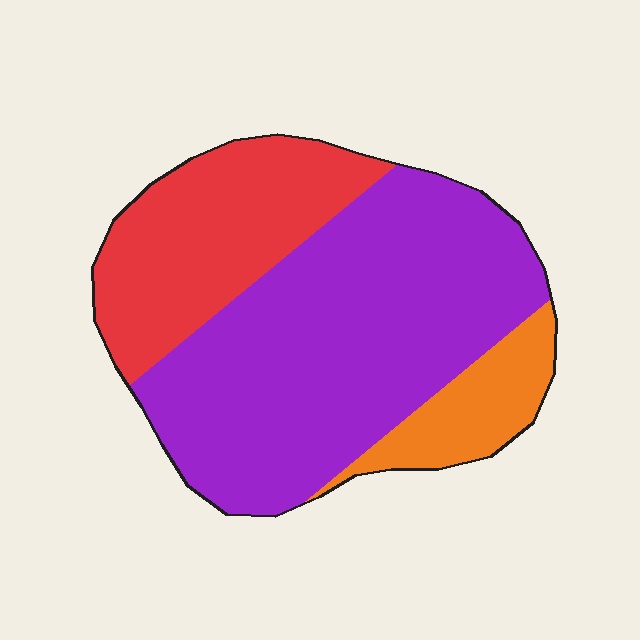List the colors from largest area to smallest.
From largest to smallest: purple, red, orange.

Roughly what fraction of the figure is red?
Red takes up about one quarter (1/4) of the figure.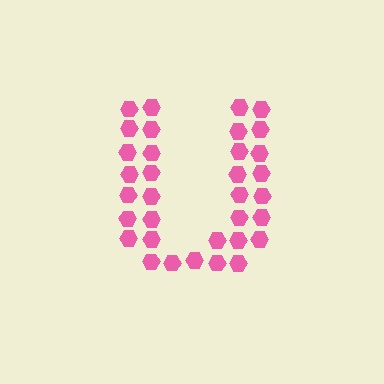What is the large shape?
The large shape is the letter U.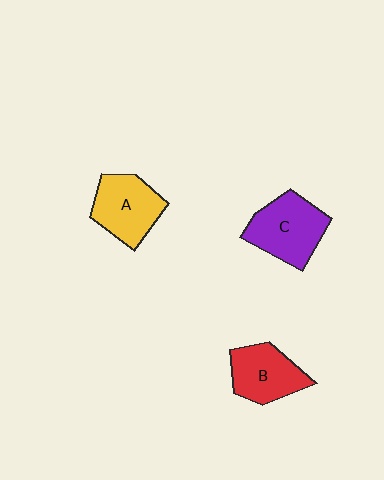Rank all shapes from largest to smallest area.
From largest to smallest: C (purple), A (yellow), B (red).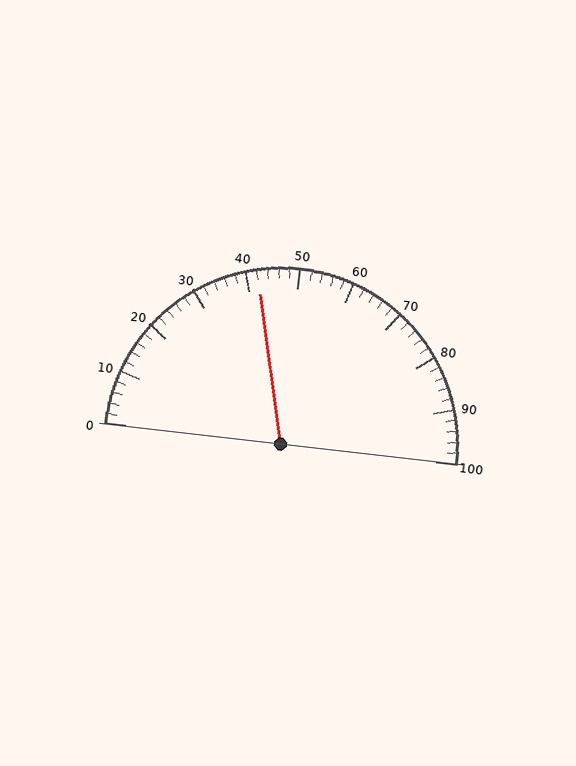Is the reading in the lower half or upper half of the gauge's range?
The reading is in the lower half of the range (0 to 100).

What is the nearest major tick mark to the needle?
The nearest major tick mark is 40.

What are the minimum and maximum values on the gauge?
The gauge ranges from 0 to 100.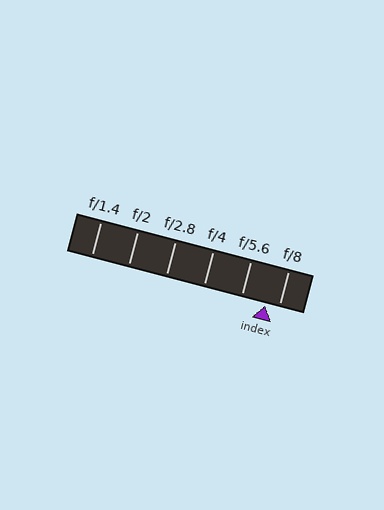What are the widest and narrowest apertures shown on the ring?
The widest aperture shown is f/1.4 and the narrowest is f/8.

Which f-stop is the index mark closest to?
The index mark is closest to f/8.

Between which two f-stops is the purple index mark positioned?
The index mark is between f/5.6 and f/8.